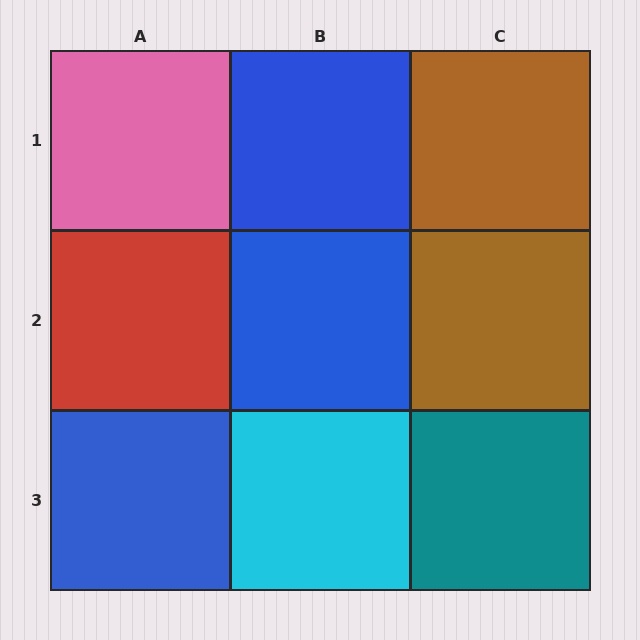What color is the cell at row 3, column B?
Cyan.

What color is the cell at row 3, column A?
Blue.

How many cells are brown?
2 cells are brown.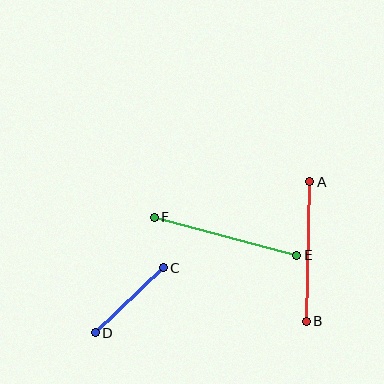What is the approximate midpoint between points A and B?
The midpoint is at approximately (308, 251) pixels.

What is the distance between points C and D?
The distance is approximately 94 pixels.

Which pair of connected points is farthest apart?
Points E and F are farthest apart.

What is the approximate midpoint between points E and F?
The midpoint is at approximately (226, 236) pixels.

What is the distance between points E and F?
The distance is approximately 147 pixels.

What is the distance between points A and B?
The distance is approximately 140 pixels.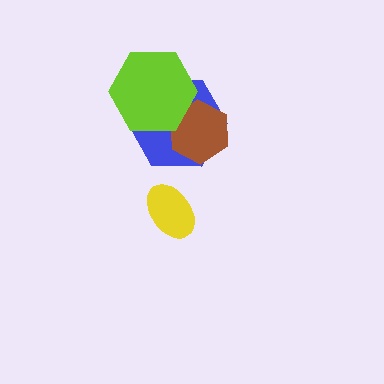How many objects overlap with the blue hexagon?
2 objects overlap with the blue hexagon.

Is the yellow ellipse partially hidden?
No, no other shape covers it.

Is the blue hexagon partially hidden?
Yes, it is partially covered by another shape.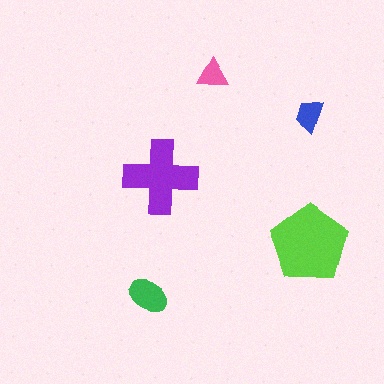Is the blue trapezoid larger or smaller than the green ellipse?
Smaller.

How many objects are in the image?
There are 5 objects in the image.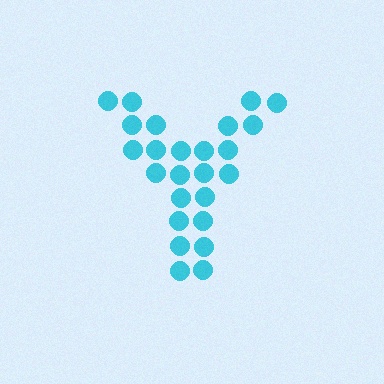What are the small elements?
The small elements are circles.